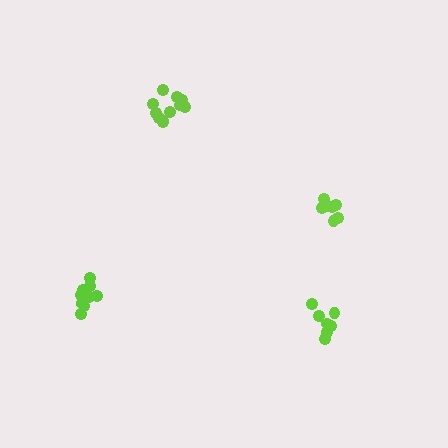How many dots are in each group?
Group 1: 11 dots, Group 2: 7 dots, Group 3: 10 dots, Group 4: 7 dots (35 total).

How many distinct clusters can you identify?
There are 4 distinct clusters.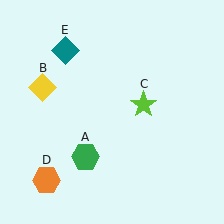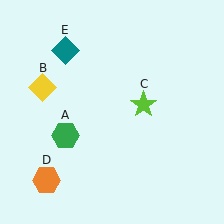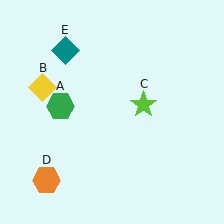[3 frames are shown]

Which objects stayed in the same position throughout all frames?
Yellow diamond (object B) and lime star (object C) and orange hexagon (object D) and teal diamond (object E) remained stationary.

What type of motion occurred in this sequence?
The green hexagon (object A) rotated clockwise around the center of the scene.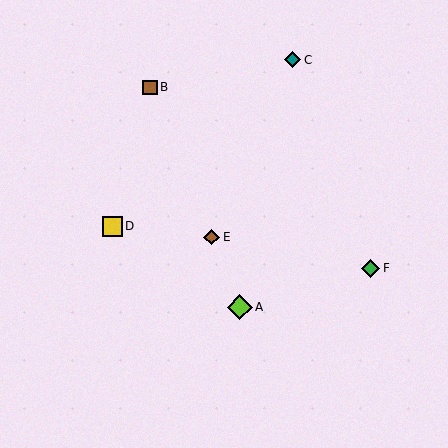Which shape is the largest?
The lime diamond (labeled A) is the largest.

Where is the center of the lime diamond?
The center of the lime diamond is at (240, 307).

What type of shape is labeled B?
Shape B is a brown square.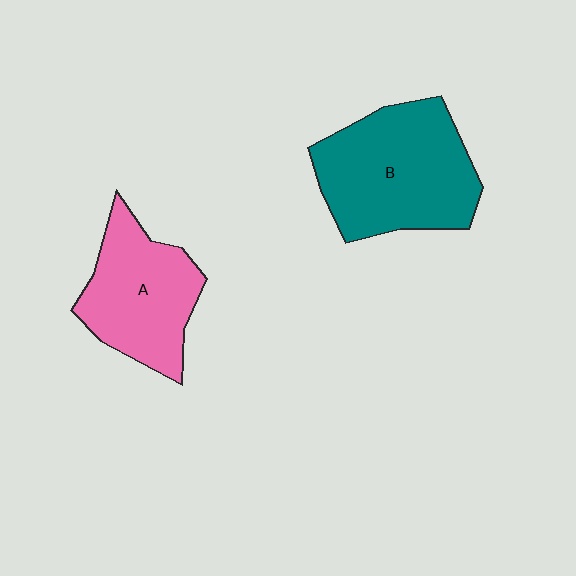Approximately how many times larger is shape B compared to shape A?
Approximately 1.3 times.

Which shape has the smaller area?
Shape A (pink).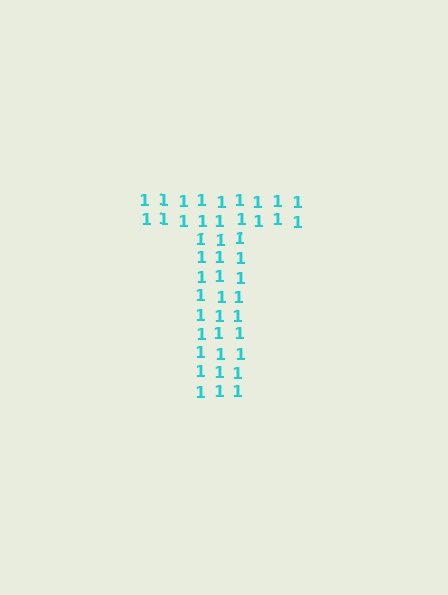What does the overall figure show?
The overall figure shows the letter T.